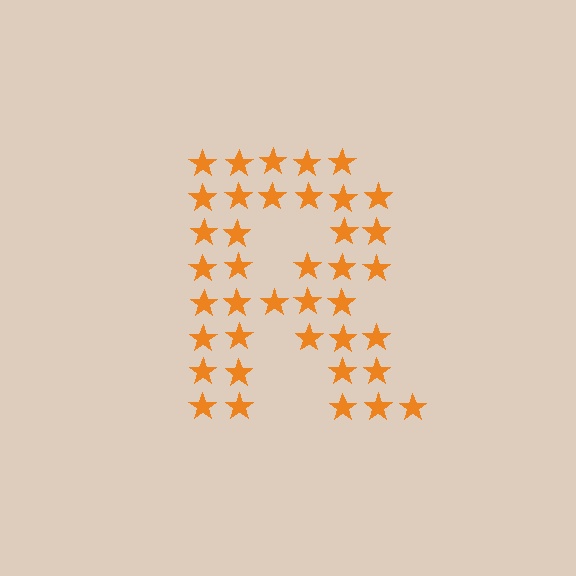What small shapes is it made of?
It is made of small stars.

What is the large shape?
The large shape is the letter R.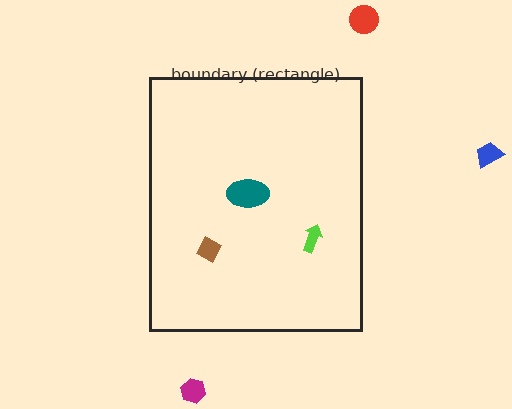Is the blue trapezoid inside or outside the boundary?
Outside.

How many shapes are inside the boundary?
3 inside, 3 outside.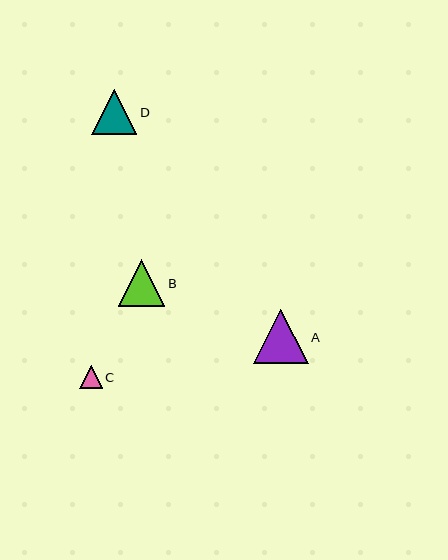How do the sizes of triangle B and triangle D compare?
Triangle B and triangle D are approximately the same size.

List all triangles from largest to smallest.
From largest to smallest: A, B, D, C.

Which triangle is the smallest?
Triangle C is the smallest with a size of approximately 23 pixels.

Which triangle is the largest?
Triangle A is the largest with a size of approximately 55 pixels.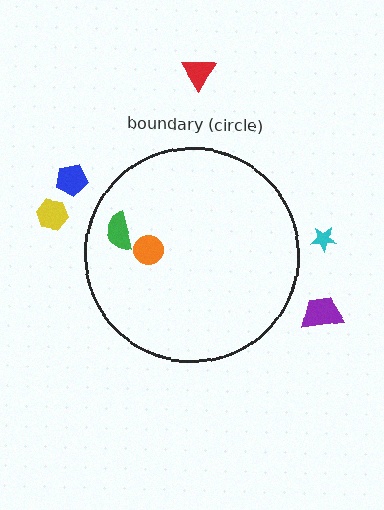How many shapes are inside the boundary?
2 inside, 5 outside.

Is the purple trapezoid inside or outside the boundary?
Outside.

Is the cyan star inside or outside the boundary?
Outside.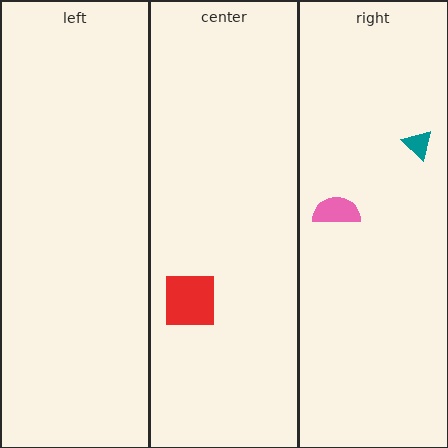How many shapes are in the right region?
2.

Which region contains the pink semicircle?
The right region.